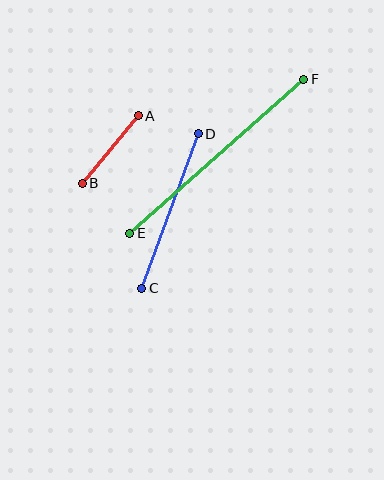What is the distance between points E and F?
The distance is approximately 232 pixels.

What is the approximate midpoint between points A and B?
The midpoint is at approximately (110, 150) pixels.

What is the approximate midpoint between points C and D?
The midpoint is at approximately (170, 211) pixels.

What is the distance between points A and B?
The distance is approximately 87 pixels.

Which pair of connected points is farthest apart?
Points E and F are farthest apart.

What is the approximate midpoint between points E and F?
The midpoint is at approximately (217, 156) pixels.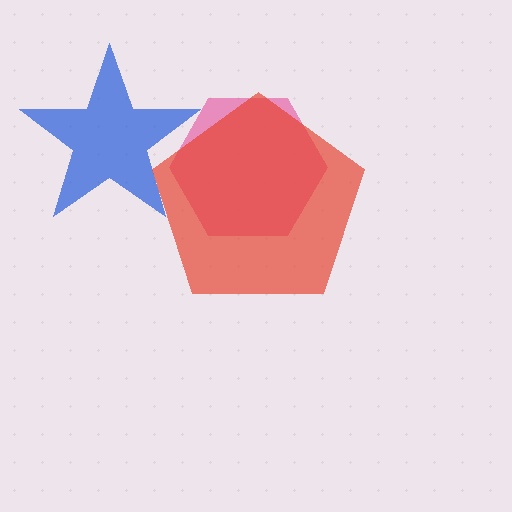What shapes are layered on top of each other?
The layered shapes are: a blue star, a pink hexagon, a red pentagon.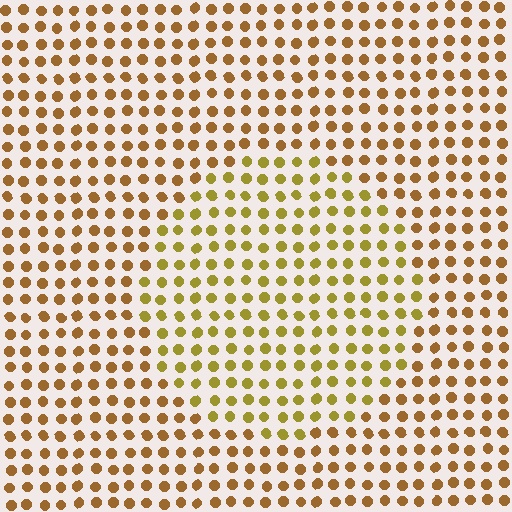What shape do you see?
I see a circle.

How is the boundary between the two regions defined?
The boundary is defined purely by a slight shift in hue (about 25 degrees). Spacing, size, and orientation are identical on both sides.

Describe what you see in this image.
The image is filled with small brown elements in a uniform arrangement. A circle-shaped region is visible where the elements are tinted to a slightly different hue, forming a subtle color boundary.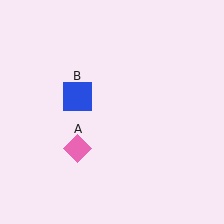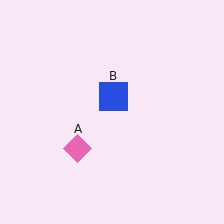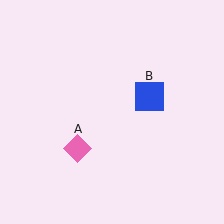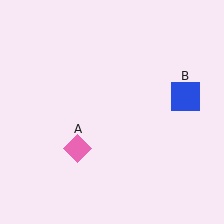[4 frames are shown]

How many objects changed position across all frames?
1 object changed position: blue square (object B).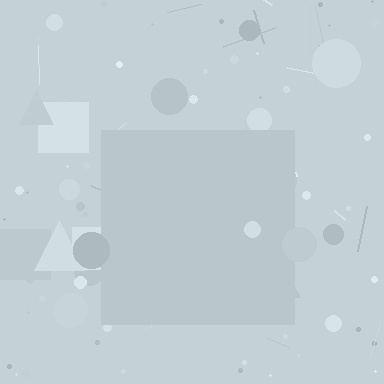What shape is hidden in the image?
A square is hidden in the image.